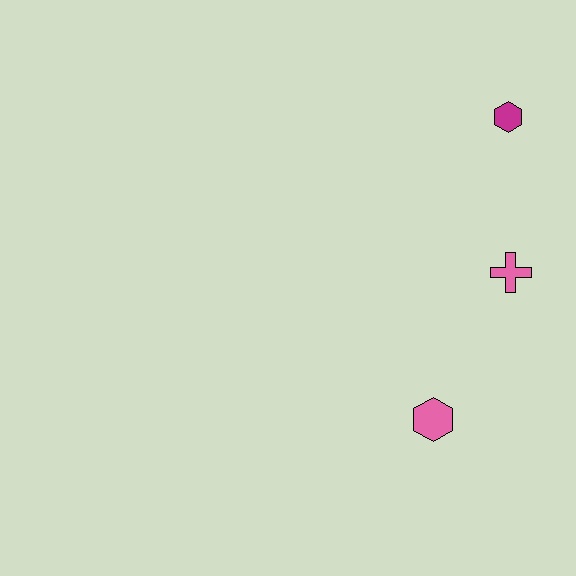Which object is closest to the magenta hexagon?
The pink cross is closest to the magenta hexagon.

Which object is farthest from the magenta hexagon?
The pink hexagon is farthest from the magenta hexagon.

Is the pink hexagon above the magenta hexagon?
No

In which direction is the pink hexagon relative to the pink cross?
The pink hexagon is below the pink cross.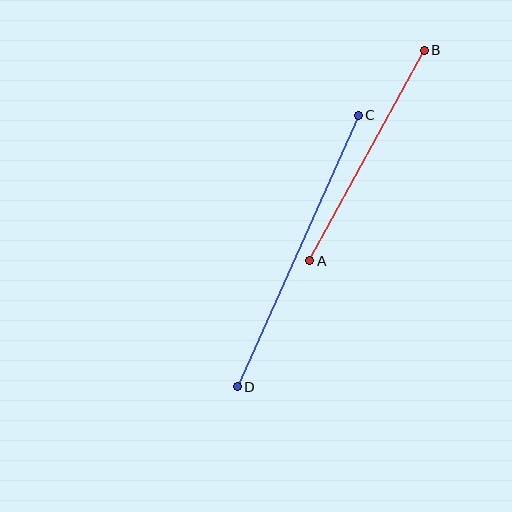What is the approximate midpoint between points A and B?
The midpoint is at approximately (367, 156) pixels.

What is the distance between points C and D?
The distance is approximately 297 pixels.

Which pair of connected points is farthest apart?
Points C and D are farthest apart.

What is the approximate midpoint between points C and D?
The midpoint is at approximately (298, 251) pixels.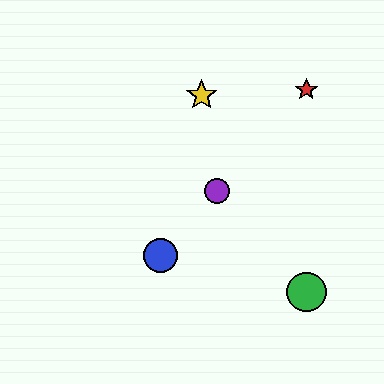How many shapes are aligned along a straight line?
3 shapes (the red star, the blue circle, the purple circle) are aligned along a straight line.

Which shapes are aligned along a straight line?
The red star, the blue circle, the purple circle are aligned along a straight line.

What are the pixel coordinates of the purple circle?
The purple circle is at (217, 191).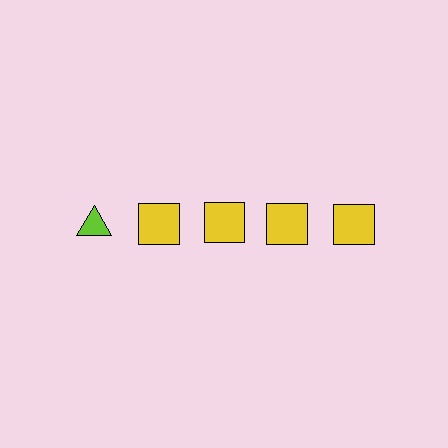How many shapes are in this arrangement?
There are 5 shapes arranged in a grid pattern.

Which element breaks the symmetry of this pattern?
The lime triangle in the top row, leftmost column breaks the symmetry. All other shapes are yellow squares.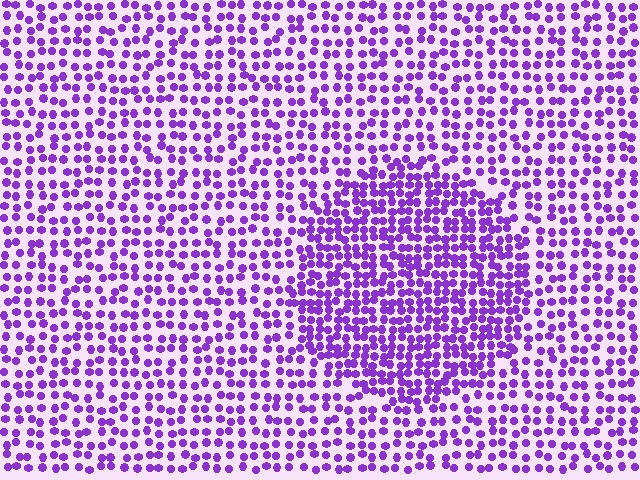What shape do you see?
I see a circle.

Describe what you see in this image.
The image contains small purple elements arranged at two different densities. A circle-shaped region is visible where the elements are more densely packed than the surrounding area.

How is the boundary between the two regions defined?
The boundary is defined by a change in element density (approximately 1.7x ratio). All elements are the same color, size, and shape.